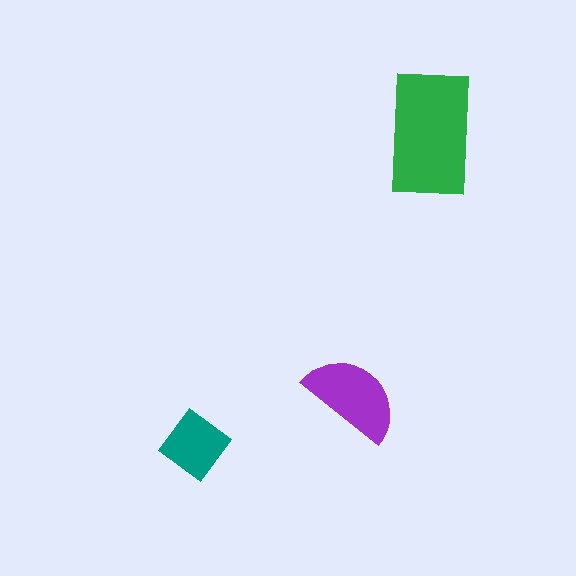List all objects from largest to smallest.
The green rectangle, the purple semicircle, the teal diamond.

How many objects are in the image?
There are 3 objects in the image.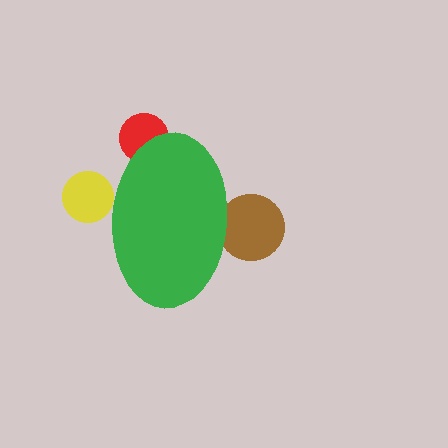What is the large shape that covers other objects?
A green ellipse.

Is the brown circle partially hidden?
Yes, the brown circle is partially hidden behind the green ellipse.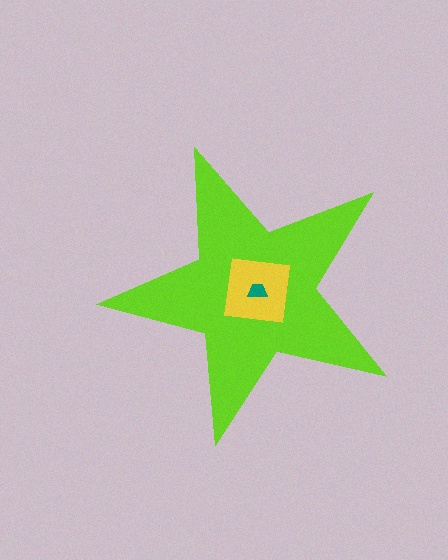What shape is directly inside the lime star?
The yellow square.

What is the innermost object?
The teal trapezoid.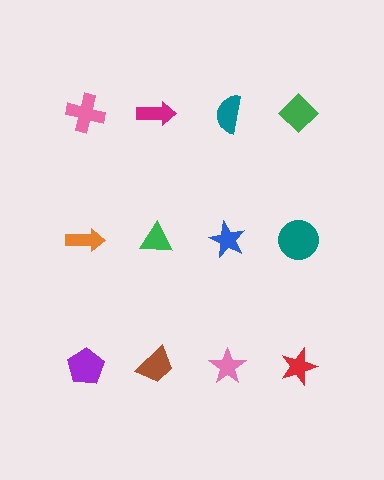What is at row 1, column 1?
A pink cross.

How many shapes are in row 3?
4 shapes.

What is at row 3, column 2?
A brown trapezoid.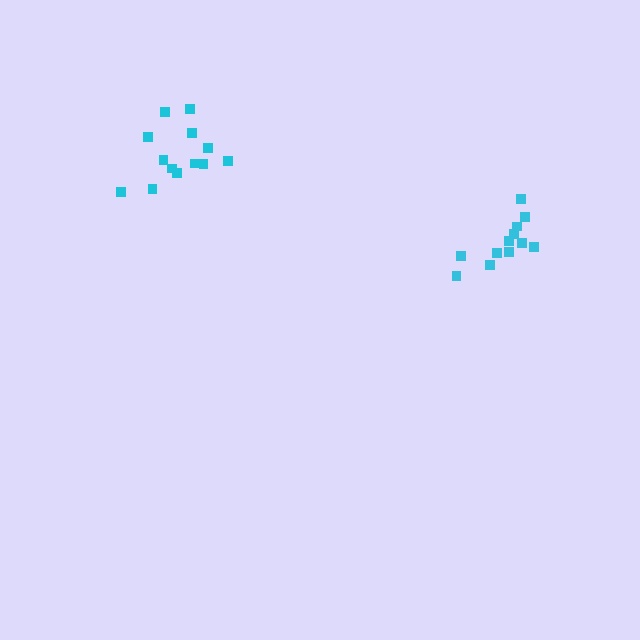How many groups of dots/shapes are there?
There are 2 groups.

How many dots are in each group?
Group 1: 12 dots, Group 2: 13 dots (25 total).